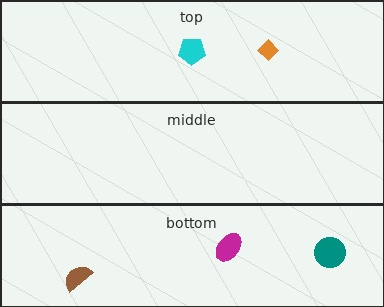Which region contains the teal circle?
The bottom region.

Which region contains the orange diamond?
The top region.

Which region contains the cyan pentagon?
The top region.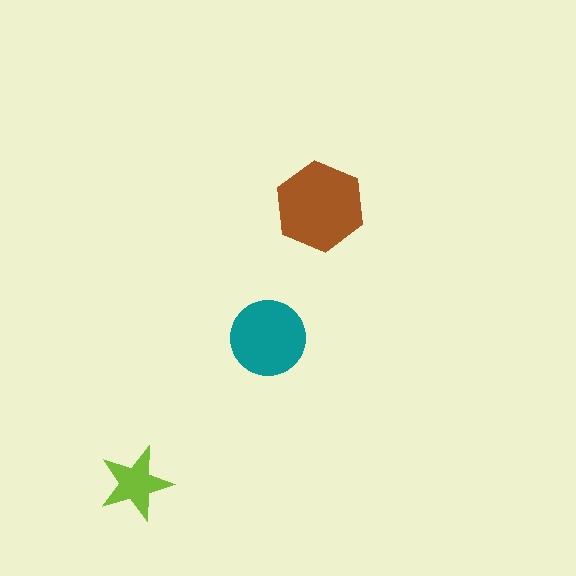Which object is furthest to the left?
The lime star is leftmost.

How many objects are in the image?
There are 3 objects in the image.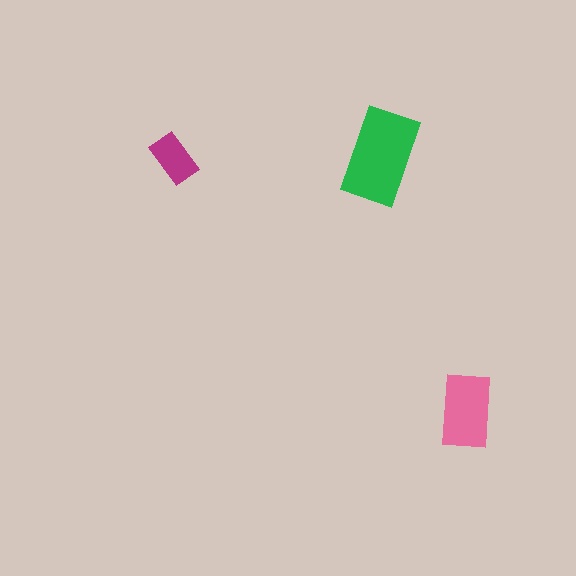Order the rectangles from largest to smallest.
the green one, the pink one, the magenta one.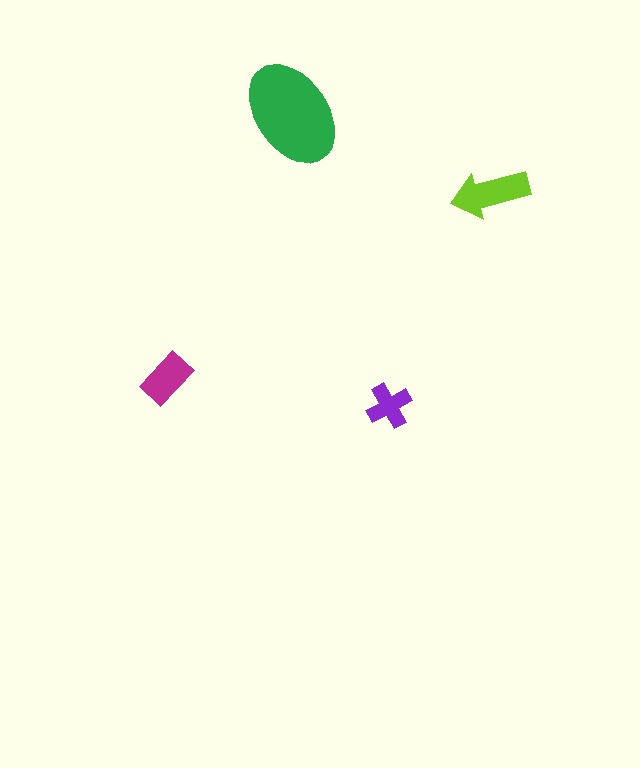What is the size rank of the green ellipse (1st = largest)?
1st.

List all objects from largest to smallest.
The green ellipse, the lime arrow, the magenta rectangle, the purple cross.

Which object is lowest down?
The purple cross is bottommost.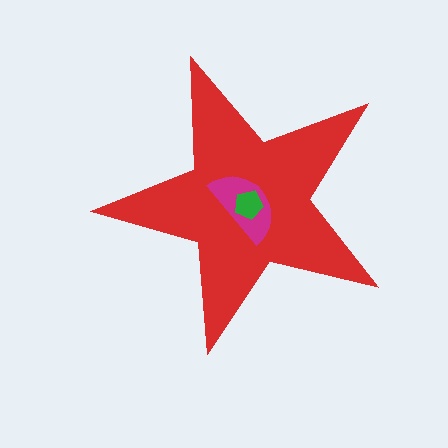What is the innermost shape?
The green pentagon.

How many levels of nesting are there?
3.